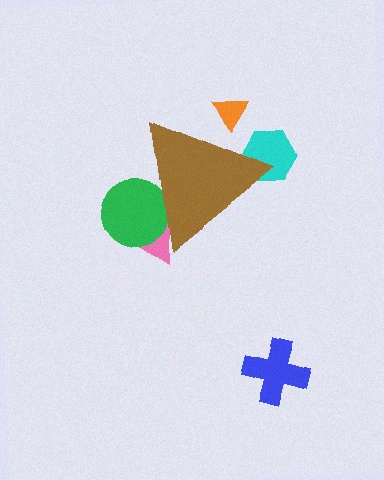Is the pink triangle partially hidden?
Yes, the pink triangle is partially hidden behind the brown triangle.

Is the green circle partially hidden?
Yes, the green circle is partially hidden behind the brown triangle.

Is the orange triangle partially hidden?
Yes, the orange triangle is partially hidden behind the brown triangle.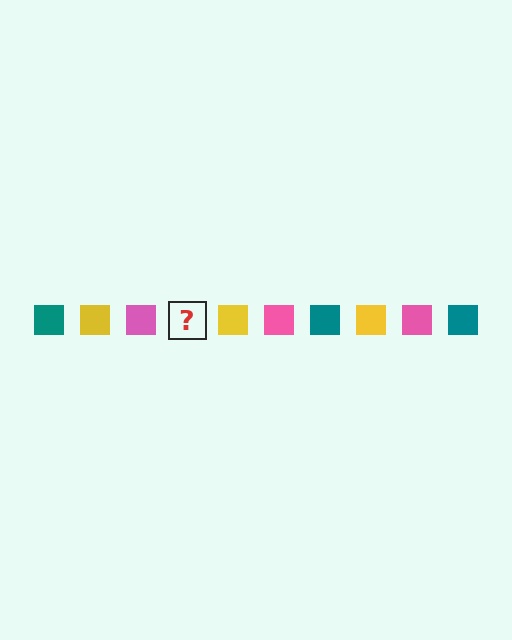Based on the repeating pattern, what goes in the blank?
The blank should be a teal square.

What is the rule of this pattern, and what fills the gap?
The rule is that the pattern cycles through teal, yellow, pink squares. The gap should be filled with a teal square.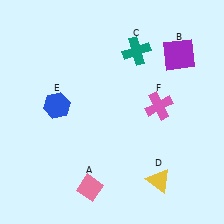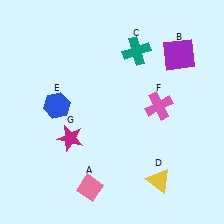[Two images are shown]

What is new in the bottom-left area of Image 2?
A magenta star (G) was added in the bottom-left area of Image 2.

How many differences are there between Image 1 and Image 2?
There is 1 difference between the two images.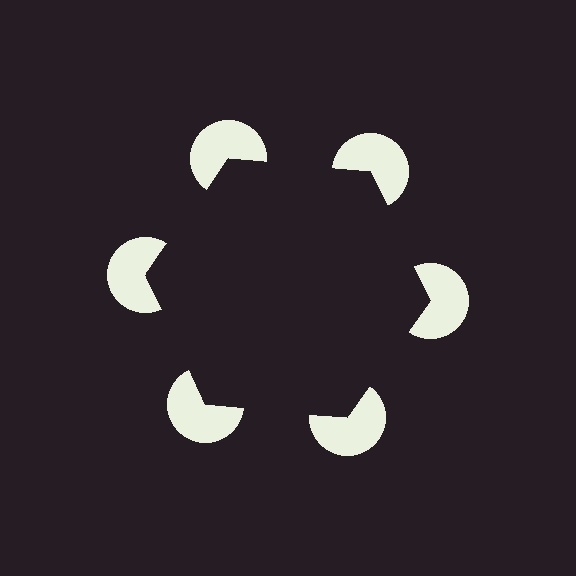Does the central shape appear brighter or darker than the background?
It typically appears slightly darker than the background, even though no actual brightness change is drawn.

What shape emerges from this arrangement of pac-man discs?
An illusory hexagon — its edges are inferred from the aligned wedge cuts in the pac-man discs, not physically drawn.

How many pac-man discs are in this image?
There are 6 — one at each vertex of the illusory hexagon.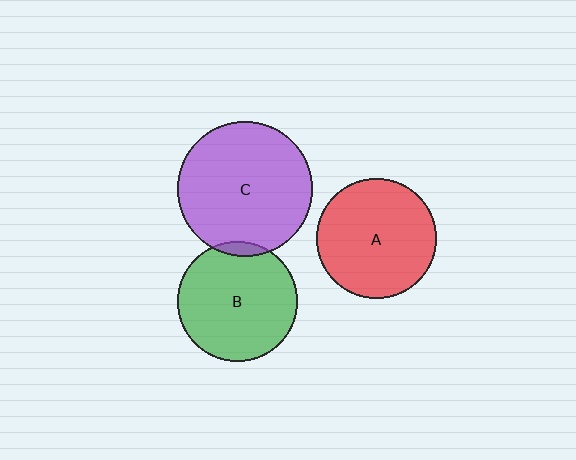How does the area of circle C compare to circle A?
Approximately 1.3 times.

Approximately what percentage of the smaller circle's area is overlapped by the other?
Approximately 5%.